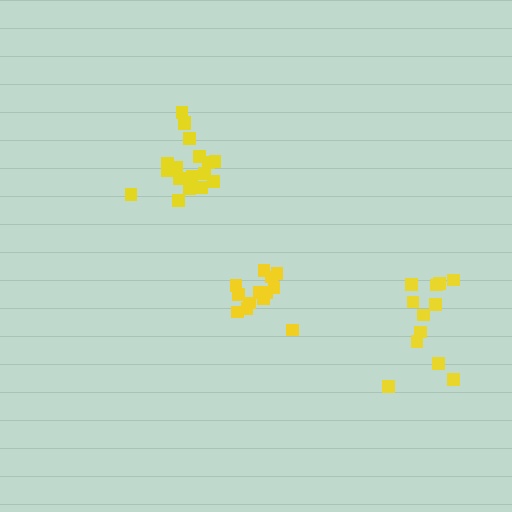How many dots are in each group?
Group 1: 18 dots, Group 2: 12 dots, Group 3: 13 dots (43 total).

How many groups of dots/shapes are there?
There are 3 groups.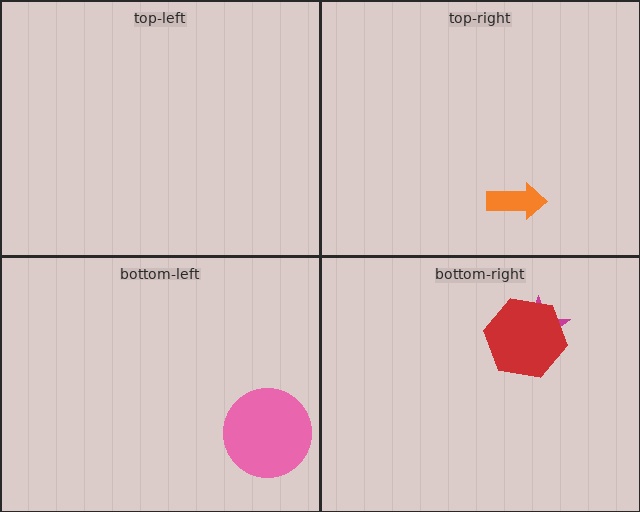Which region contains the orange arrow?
The top-right region.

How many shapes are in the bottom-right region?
2.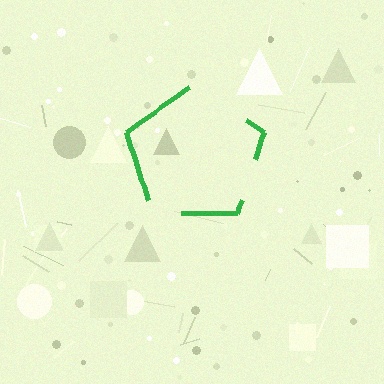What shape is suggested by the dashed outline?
The dashed outline suggests a pentagon.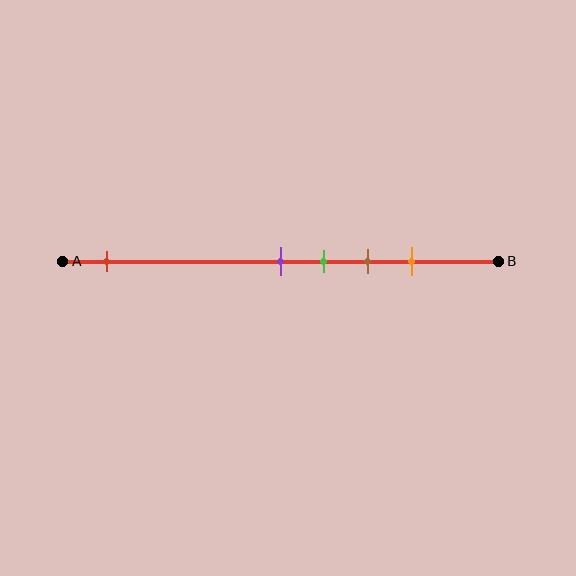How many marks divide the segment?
There are 5 marks dividing the segment.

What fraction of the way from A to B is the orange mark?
The orange mark is approximately 80% (0.8) of the way from A to B.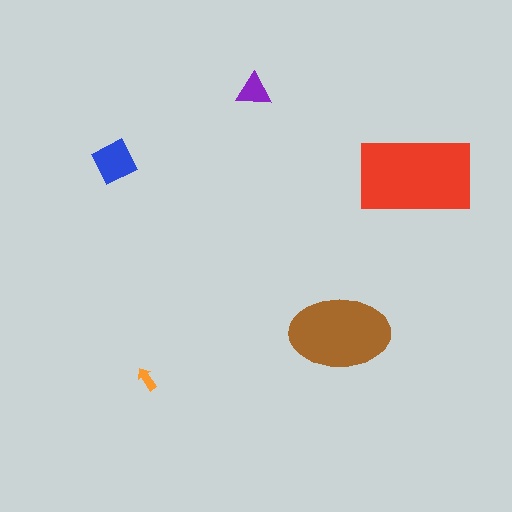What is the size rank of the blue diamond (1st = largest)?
3rd.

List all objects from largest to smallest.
The red rectangle, the brown ellipse, the blue diamond, the purple triangle, the orange arrow.